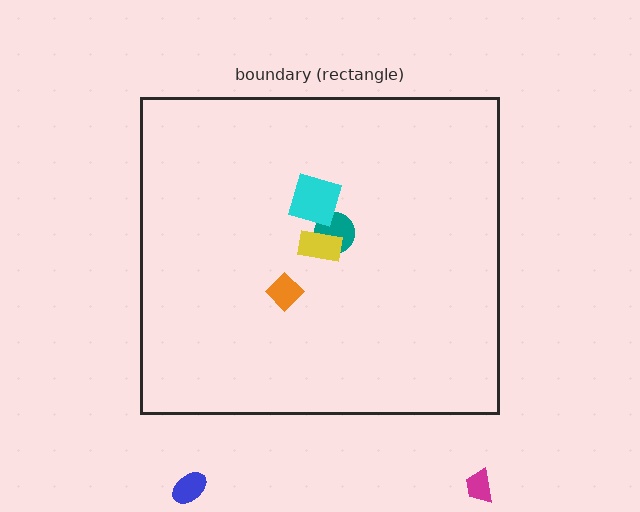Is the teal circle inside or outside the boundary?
Inside.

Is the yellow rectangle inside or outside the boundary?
Inside.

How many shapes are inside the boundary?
4 inside, 2 outside.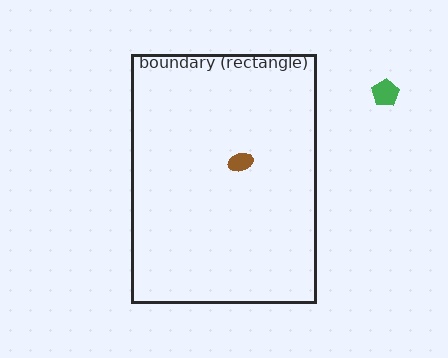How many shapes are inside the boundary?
1 inside, 1 outside.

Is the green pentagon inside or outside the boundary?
Outside.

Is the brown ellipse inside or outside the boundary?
Inside.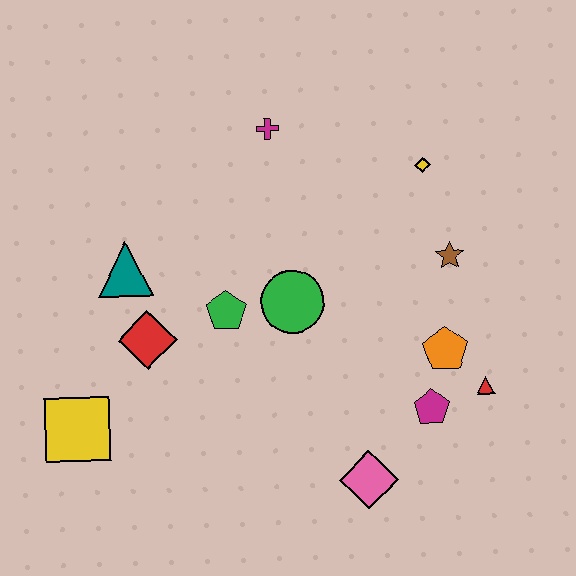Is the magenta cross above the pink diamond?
Yes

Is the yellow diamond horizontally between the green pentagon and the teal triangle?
No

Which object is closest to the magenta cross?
The yellow diamond is closest to the magenta cross.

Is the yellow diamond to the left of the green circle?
No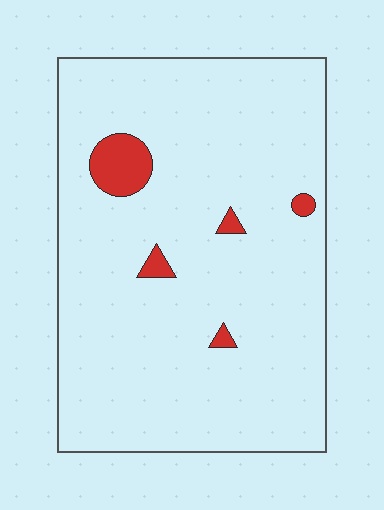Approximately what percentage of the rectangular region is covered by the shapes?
Approximately 5%.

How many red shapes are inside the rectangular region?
5.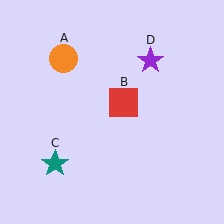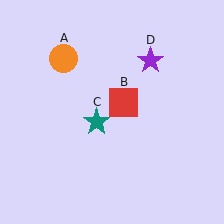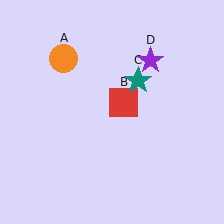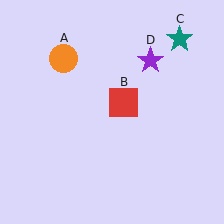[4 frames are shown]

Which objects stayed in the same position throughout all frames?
Orange circle (object A) and red square (object B) and purple star (object D) remained stationary.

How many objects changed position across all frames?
1 object changed position: teal star (object C).